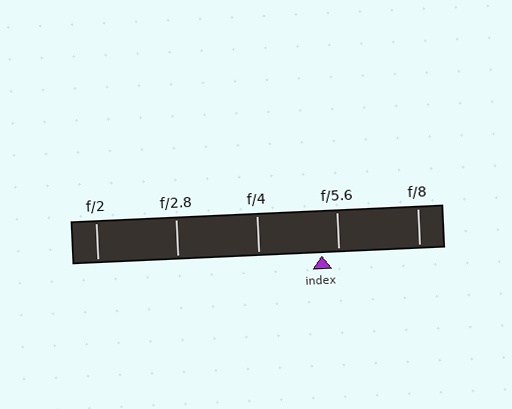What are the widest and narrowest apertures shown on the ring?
The widest aperture shown is f/2 and the narrowest is f/8.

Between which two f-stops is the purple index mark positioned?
The index mark is between f/4 and f/5.6.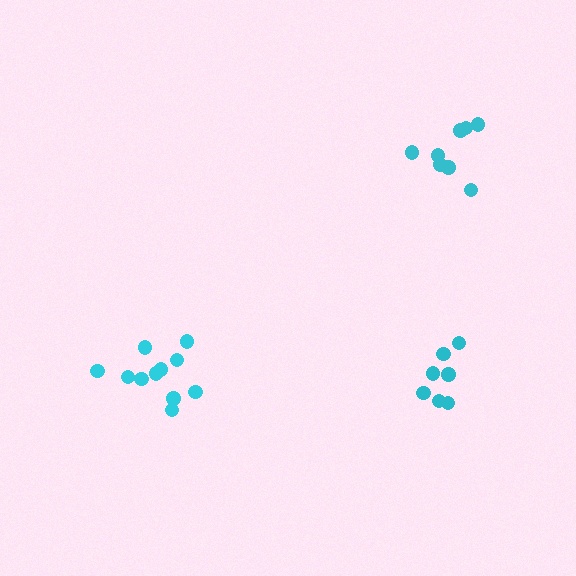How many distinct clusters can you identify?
There are 3 distinct clusters.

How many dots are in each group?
Group 1: 11 dots, Group 2: 9 dots, Group 3: 7 dots (27 total).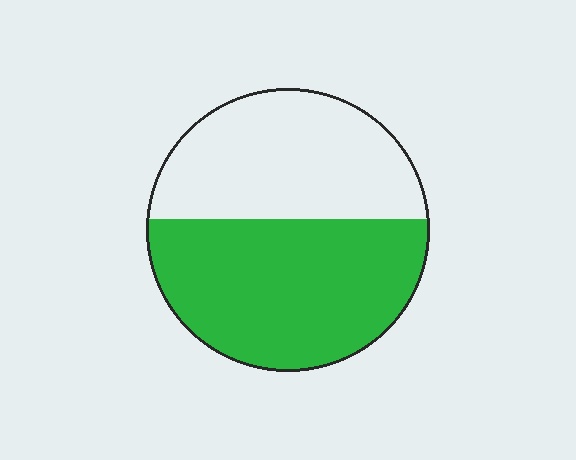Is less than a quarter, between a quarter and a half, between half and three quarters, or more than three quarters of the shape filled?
Between half and three quarters.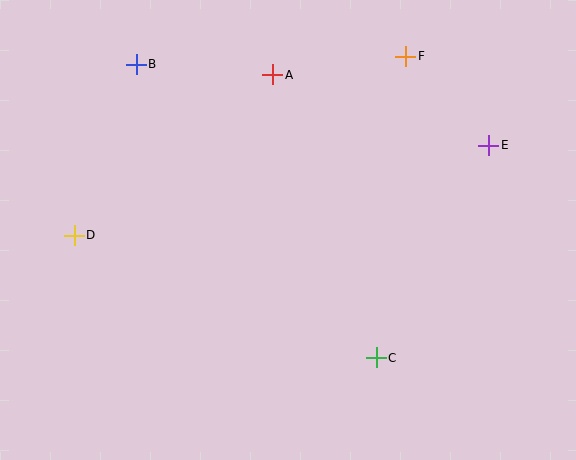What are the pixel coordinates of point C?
Point C is at (376, 358).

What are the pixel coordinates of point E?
Point E is at (489, 145).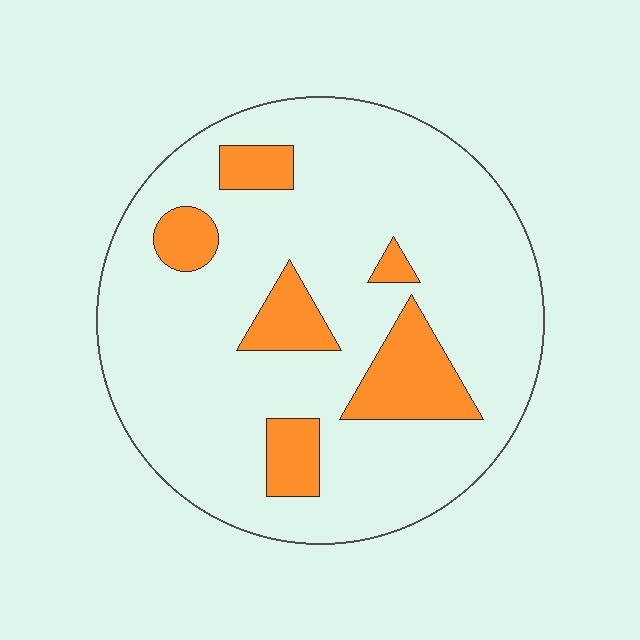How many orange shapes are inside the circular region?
6.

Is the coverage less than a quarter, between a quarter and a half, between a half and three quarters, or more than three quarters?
Less than a quarter.